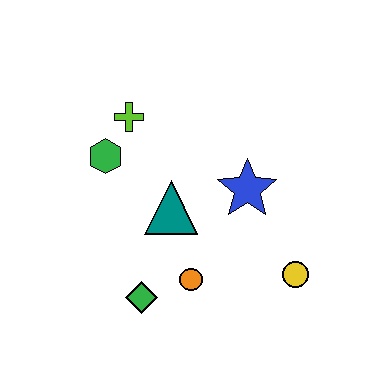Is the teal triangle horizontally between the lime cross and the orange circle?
Yes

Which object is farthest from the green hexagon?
The yellow circle is farthest from the green hexagon.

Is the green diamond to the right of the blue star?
No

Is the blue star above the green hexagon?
No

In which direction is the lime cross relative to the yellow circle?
The lime cross is to the left of the yellow circle.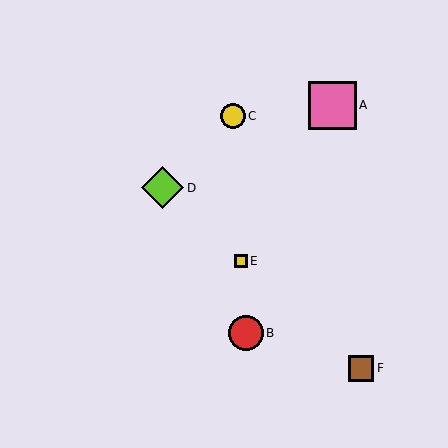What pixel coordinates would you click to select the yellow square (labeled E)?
Click at (241, 261) to select the yellow square E.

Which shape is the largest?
The pink square (labeled A) is the largest.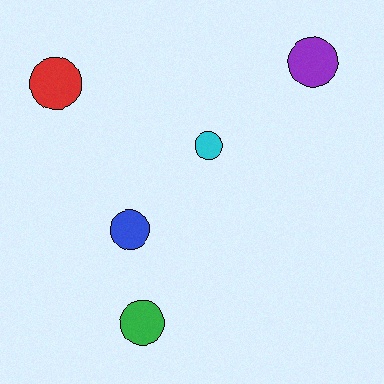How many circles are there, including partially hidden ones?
There are 5 circles.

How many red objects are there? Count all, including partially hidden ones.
There is 1 red object.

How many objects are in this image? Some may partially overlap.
There are 5 objects.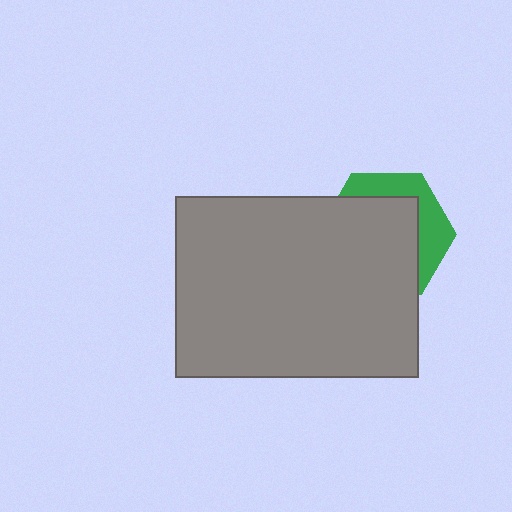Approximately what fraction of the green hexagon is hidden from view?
Roughly 68% of the green hexagon is hidden behind the gray rectangle.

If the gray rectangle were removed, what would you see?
You would see the complete green hexagon.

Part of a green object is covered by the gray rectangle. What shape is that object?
It is a hexagon.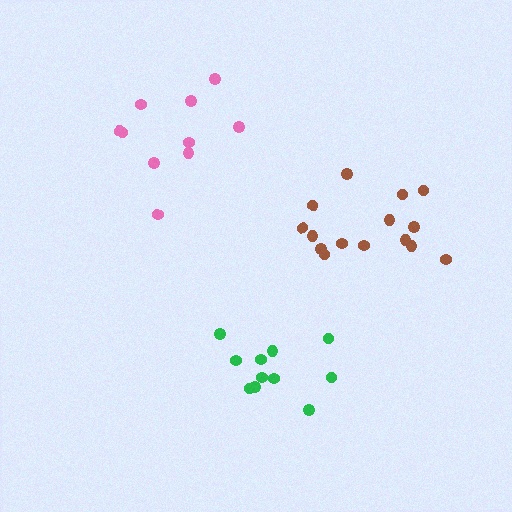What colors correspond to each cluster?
The clusters are colored: brown, pink, green.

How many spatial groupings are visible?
There are 3 spatial groupings.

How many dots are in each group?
Group 1: 15 dots, Group 2: 10 dots, Group 3: 11 dots (36 total).